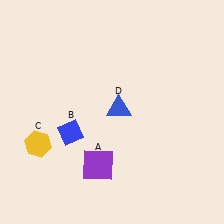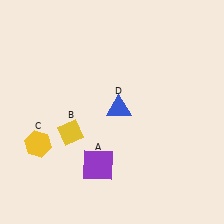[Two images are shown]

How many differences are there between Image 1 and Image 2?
There is 1 difference between the two images.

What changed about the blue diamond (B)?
In Image 1, B is blue. In Image 2, it changed to yellow.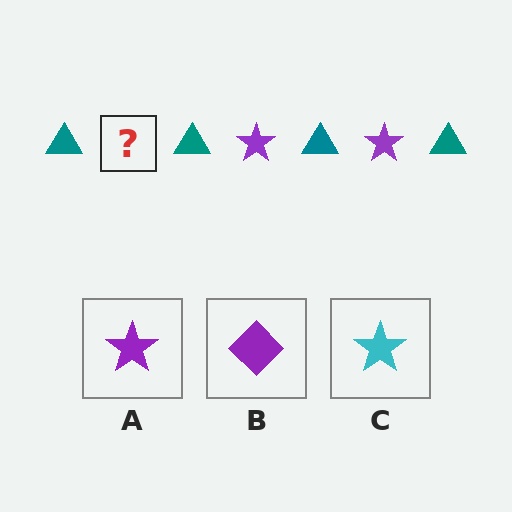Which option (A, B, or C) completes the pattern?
A.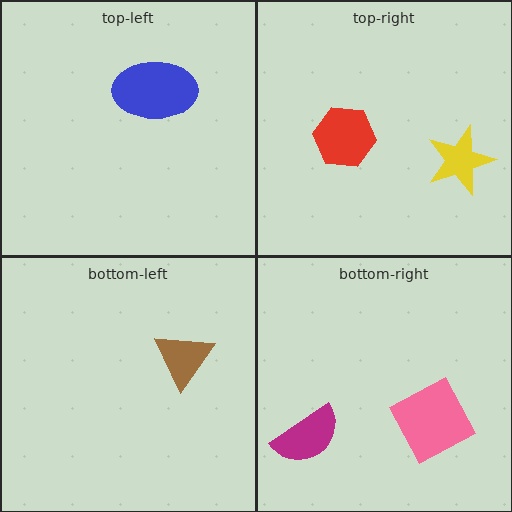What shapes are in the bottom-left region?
The brown triangle.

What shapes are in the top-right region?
The red hexagon, the yellow star.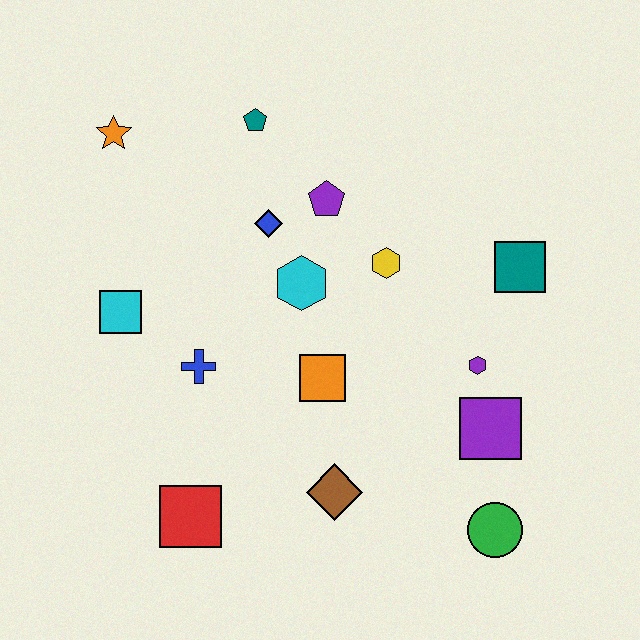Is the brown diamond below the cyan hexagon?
Yes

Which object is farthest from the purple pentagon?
The green circle is farthest from the purple pentagon.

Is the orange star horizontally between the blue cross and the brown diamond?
No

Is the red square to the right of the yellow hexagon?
No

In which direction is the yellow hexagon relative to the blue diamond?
The yellow hexagon is to the right of the blue diamond.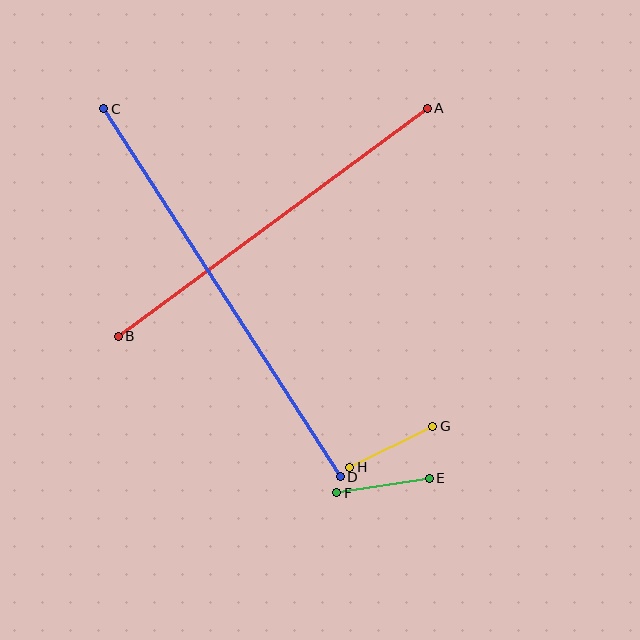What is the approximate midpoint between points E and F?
The midpoint is at approximately (383, 486) pixels.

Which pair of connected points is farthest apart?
Points C and D are farthest apart.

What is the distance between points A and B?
The distance is approximately 384 pixels.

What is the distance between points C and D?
The distance is approximately 438 pixels.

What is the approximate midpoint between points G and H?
The midpoint is at approximately (391, 447) pixels.